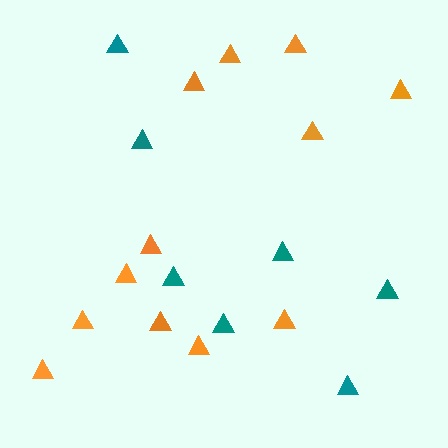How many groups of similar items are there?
There are 2 groups: one group of teal triangles (7) and one group of orange triangles (12).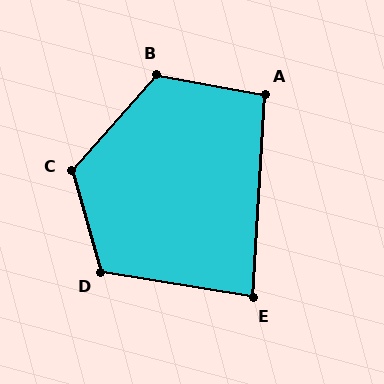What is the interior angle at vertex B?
Approximately 121 degrees (obtuse).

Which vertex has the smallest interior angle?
E, at approximately 84 degrees.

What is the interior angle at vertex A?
Approximately 97 degrees (obtuse).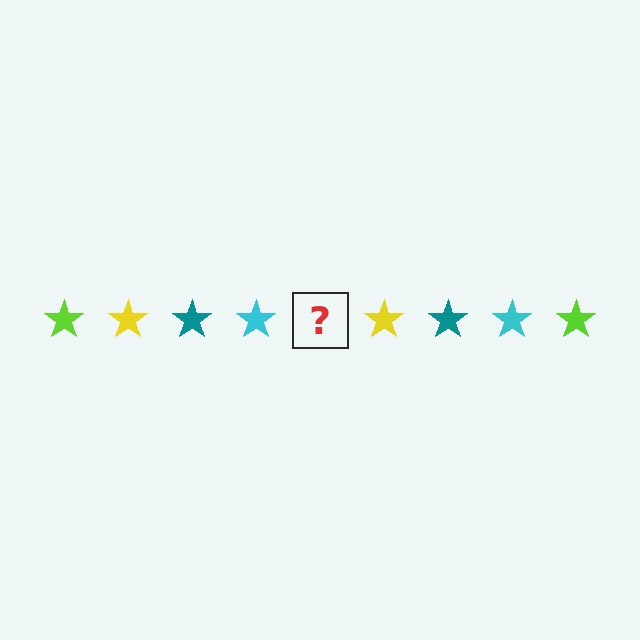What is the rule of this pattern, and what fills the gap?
The rule is that the pattern cycles through lime, yellow, teal, cyan stars. The gap should be filled with a lime star.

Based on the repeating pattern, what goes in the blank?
The blank should be a lime star.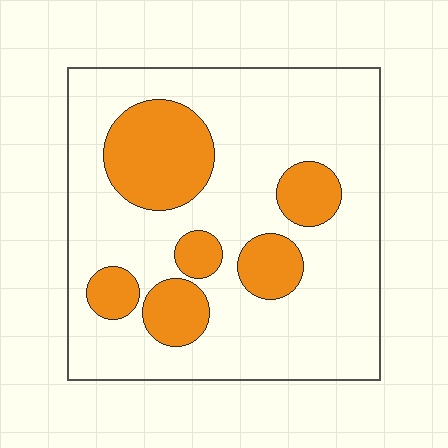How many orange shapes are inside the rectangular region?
6.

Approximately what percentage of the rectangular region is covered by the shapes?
Approximately 25%.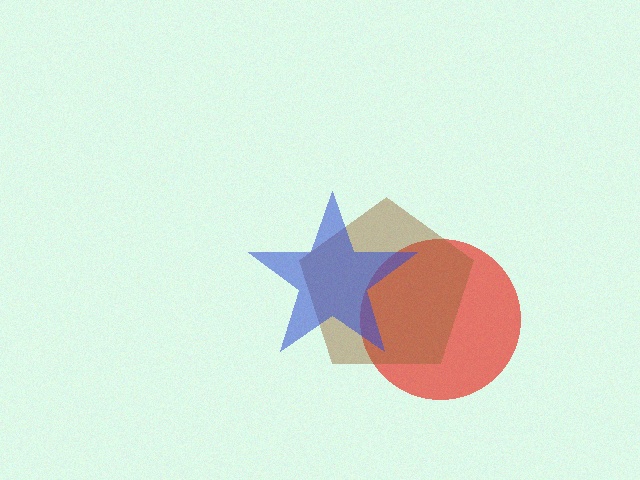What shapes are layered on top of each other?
The layered shapes are: a red circle, a brown pentagon, a blue star.